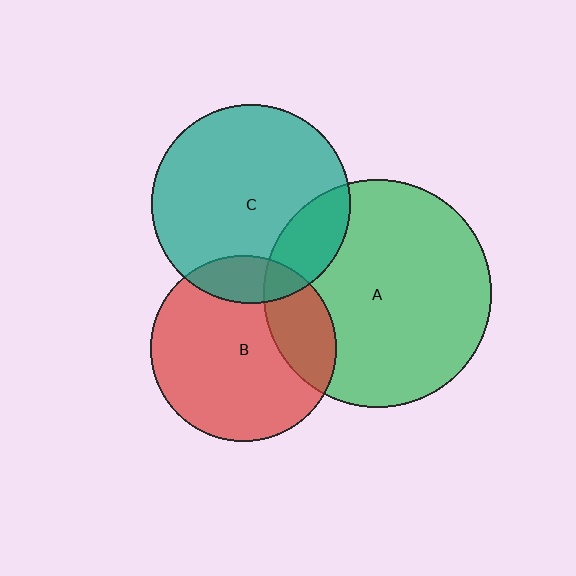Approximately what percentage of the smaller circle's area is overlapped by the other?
Approximately 25%.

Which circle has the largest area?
Circle A (green).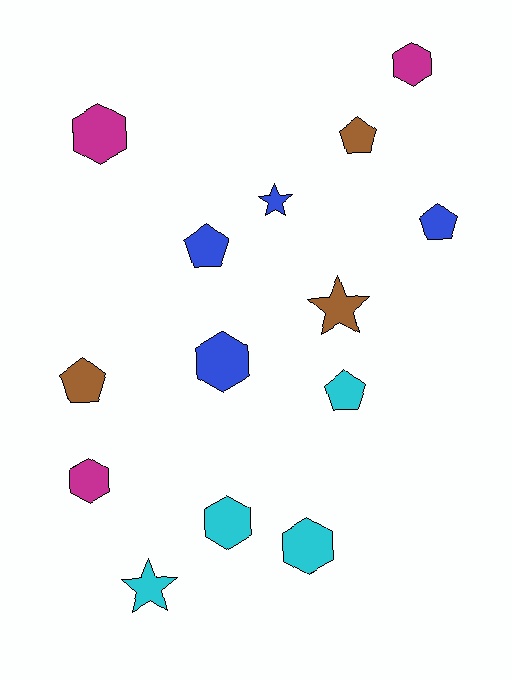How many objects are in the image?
There are 14 objects.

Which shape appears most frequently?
Hexagon, with 6 objects.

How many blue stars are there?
There is 1 blue star.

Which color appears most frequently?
Cyan, with 4 objects.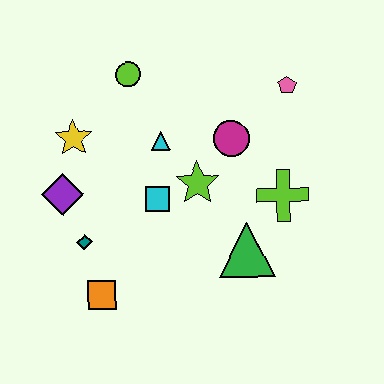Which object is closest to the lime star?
The cyan square is closest to the lime star.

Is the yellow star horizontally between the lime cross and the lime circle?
No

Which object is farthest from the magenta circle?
The orange square is farthest from the magenta circle.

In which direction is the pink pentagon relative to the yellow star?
The pink pentagon is to the right of the yellow star.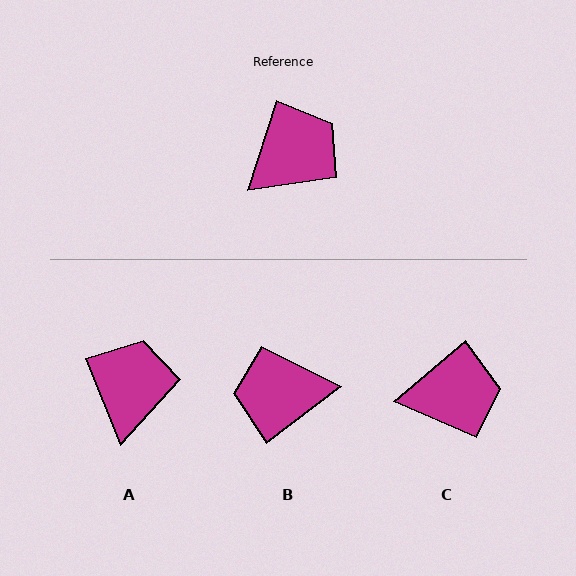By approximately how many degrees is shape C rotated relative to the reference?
Approximately 31 degrees clockwise.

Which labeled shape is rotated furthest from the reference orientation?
B, about 145 degrees away.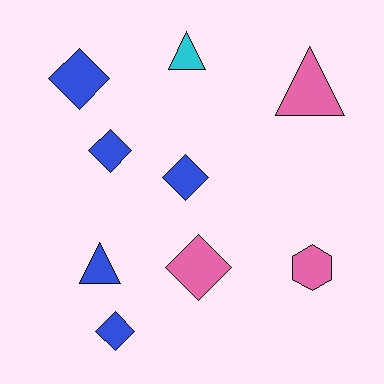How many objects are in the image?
There are 9 objects.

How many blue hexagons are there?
There are no blue hexagons.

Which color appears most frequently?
Blue, with 5 objects.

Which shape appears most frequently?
Diamond, with 5 objects.